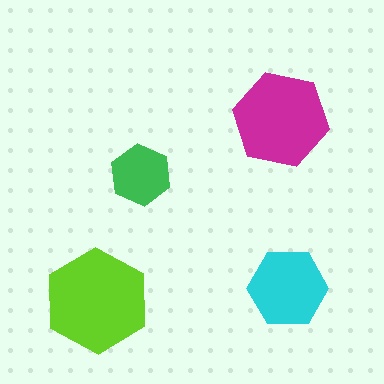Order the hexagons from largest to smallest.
the lime one, the magenta one, the cyan one, the green one.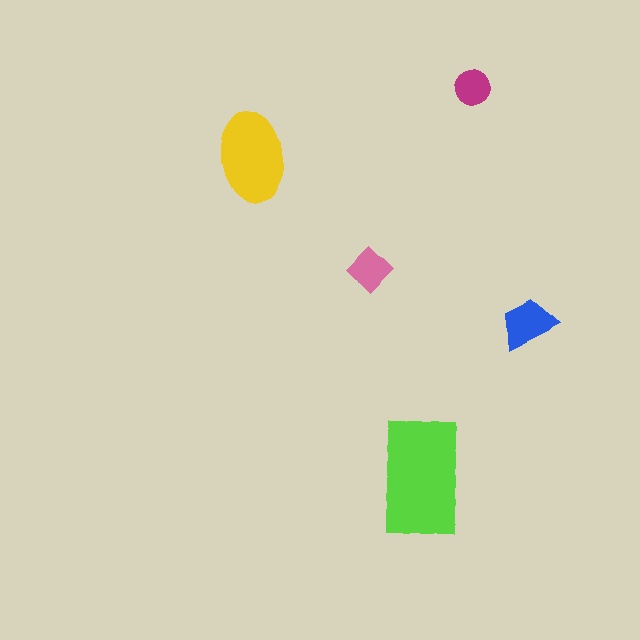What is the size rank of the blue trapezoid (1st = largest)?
3rd.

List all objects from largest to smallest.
The lime rectangle, the yellow ellipse, the blue trapezoid, the pink diamond, the magenta circle.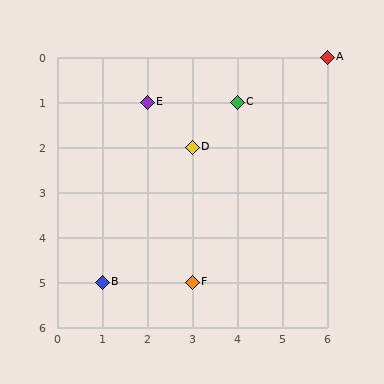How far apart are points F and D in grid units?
Points F and D are 3 rows apart.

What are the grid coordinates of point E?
Point E is at grid coordinates (2, 1).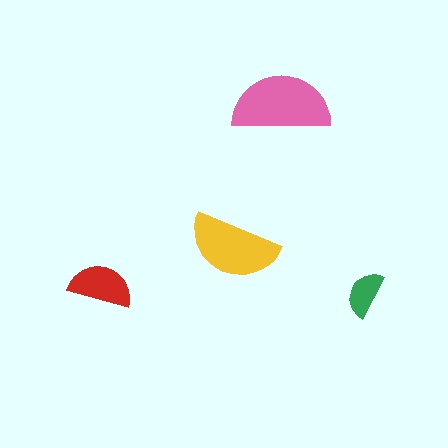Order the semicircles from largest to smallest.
the pink one, the yellow one, the red one, the green one.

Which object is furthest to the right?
The green semicircle is rightmost.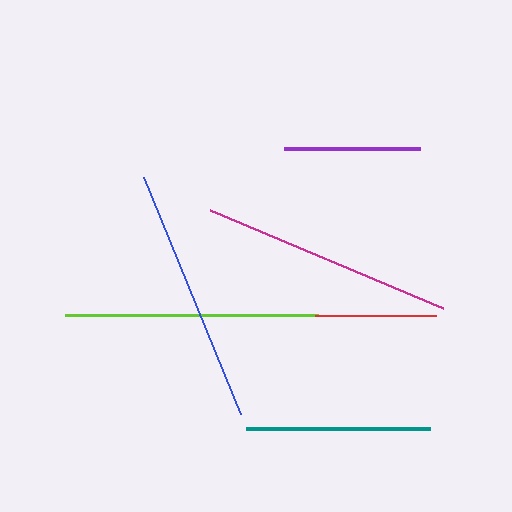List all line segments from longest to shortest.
From longest to shortest: blue, magenta, lime, teal, purple, red.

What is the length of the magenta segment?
The magenta segment is approximately 253 pixels long.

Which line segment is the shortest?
The red line is the shortest at approximately 120 pixels.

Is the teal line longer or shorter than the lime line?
The lime line is longer than the teal line.